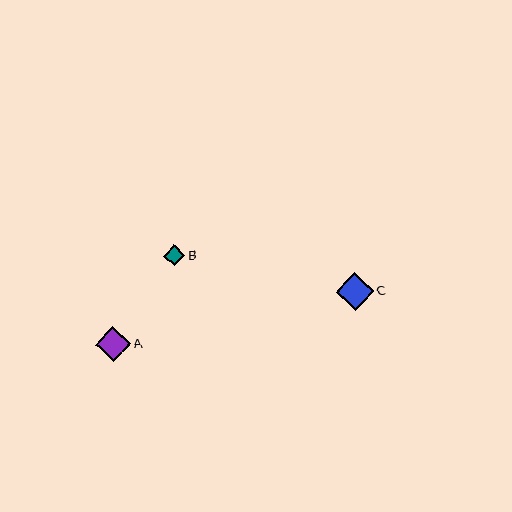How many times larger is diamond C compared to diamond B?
Diamond C is approximately 1.8 times the size of diamond B.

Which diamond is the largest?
Diamond C is the largest with a size of approximately 38 pixels.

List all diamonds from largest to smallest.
From largest to smallest: C, A, B.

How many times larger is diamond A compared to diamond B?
Diamond A is approximately 1.7 times the size of diamond B.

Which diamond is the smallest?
Diamond B is the smallest with a size of approximately 21 pixels.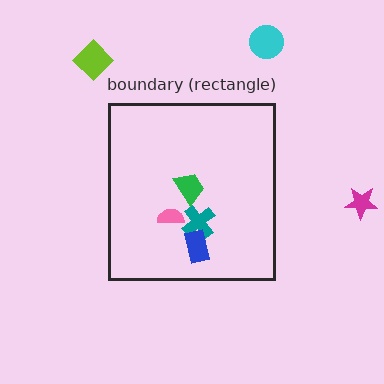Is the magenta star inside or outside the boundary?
Outside.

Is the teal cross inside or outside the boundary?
Inside.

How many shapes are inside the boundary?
4 inside, 3 outside.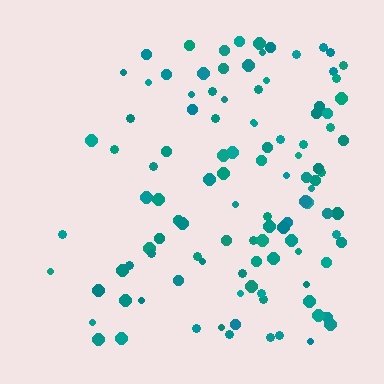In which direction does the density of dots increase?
From left to right, with the right side densest.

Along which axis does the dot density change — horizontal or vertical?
Horizontal.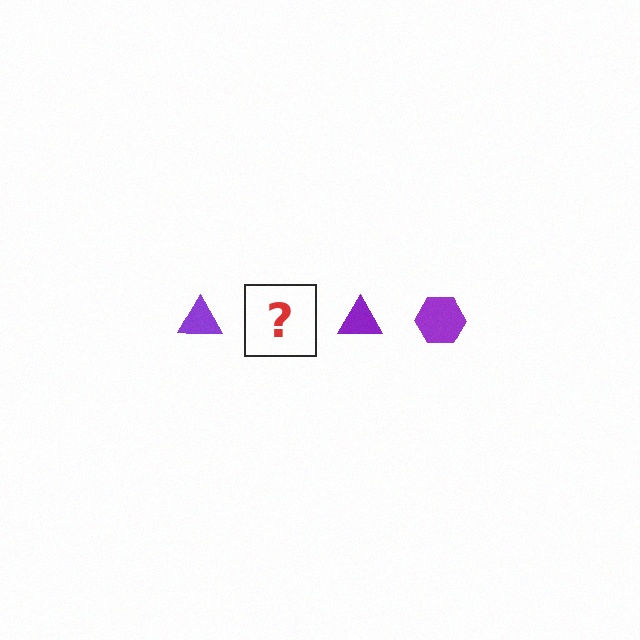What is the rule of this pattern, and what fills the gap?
The rule is that the pattern cycles through triangle, hexagon shapes in purple. The gap should be filled with a purple hexagon.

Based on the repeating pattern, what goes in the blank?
The blank should be a purple hexagon.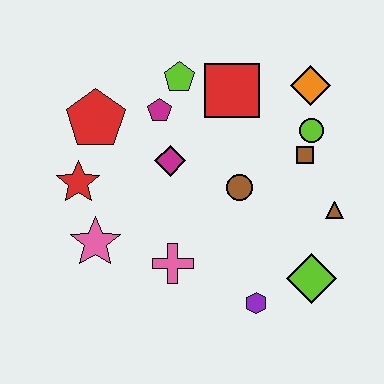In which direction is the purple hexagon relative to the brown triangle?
The purple hexagon is below the brown triangle.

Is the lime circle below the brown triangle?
No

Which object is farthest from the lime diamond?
The red pentagon is farthest from the lime diamond.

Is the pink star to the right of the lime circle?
No